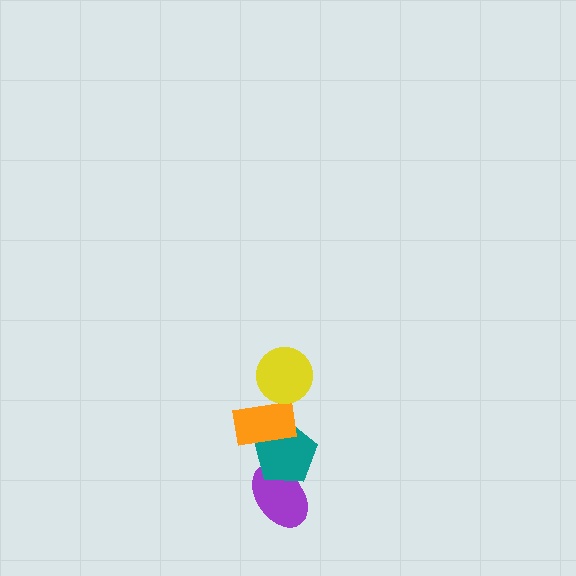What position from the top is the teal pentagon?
The teal pentagon is 3rd from the top.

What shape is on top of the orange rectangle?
The yellow circle is on top of the orange rectangle.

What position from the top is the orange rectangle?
The orange rectangle is 2nd from the top.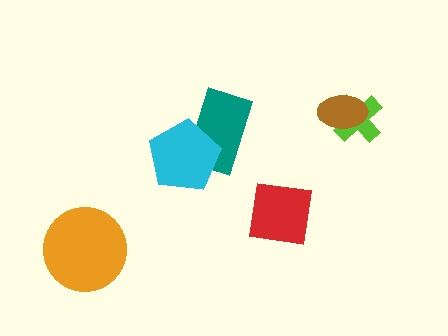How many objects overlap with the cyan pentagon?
1 object overlaps with the cyan pentagon.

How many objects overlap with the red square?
0 objects overlap with the red square.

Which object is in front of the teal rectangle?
The cyan pentagon is in front of the teal rectangle.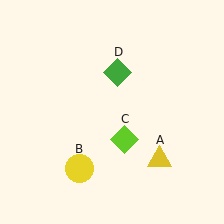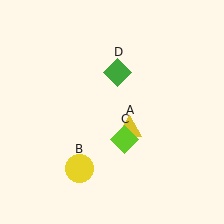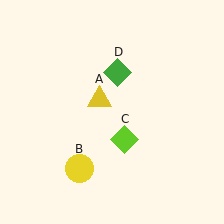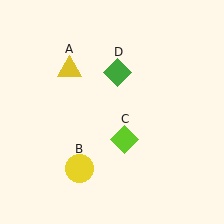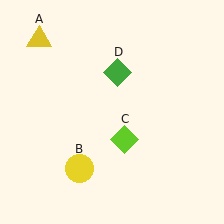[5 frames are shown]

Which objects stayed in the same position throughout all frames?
Yellow circle (object B) and lime diamond (object C) and green diamond (object D) remained stationary.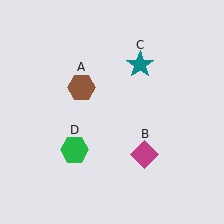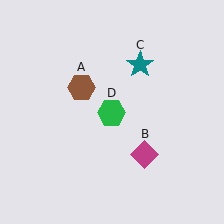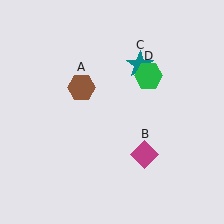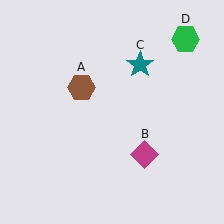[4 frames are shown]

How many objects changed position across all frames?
1 object changed position: green hexagon (object D).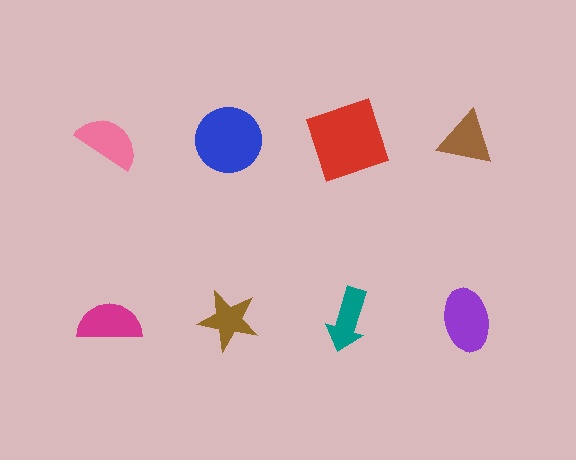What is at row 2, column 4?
A purple ellipse.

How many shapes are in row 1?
4 shapes.